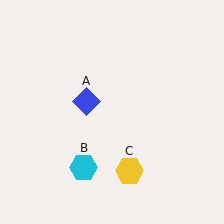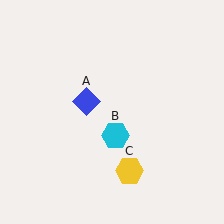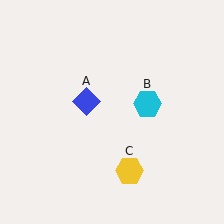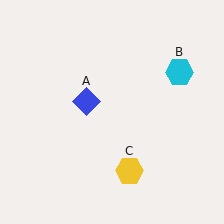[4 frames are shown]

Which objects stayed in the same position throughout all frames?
Blue diamond (object A) and yellow hexagon (object C) remained stationary.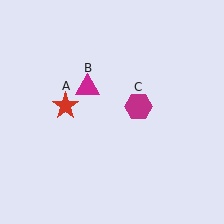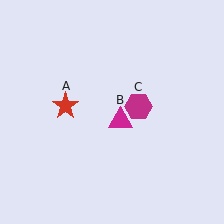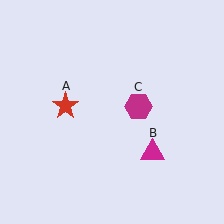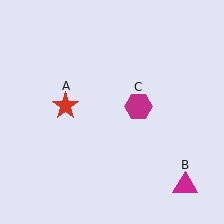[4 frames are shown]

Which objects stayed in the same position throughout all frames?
Red star (object A) and magenta hexagon (object C) remained stationary.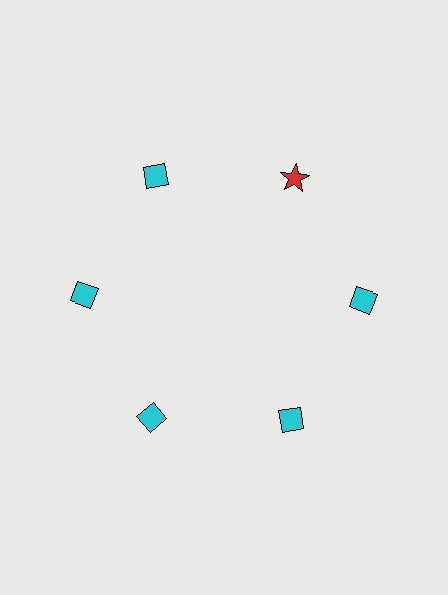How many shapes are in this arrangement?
There are 6 shapes arranged in a ring pattern.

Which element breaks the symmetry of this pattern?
The red star at roughly the 1 o'clock position breaks the symmetry. All other shapes are cyan diamonds.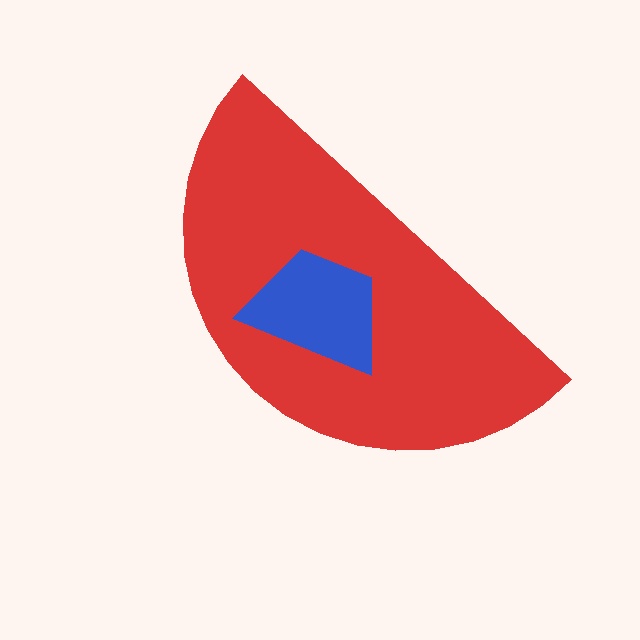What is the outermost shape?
The red semicircle.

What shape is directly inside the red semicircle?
The blue trapezoid.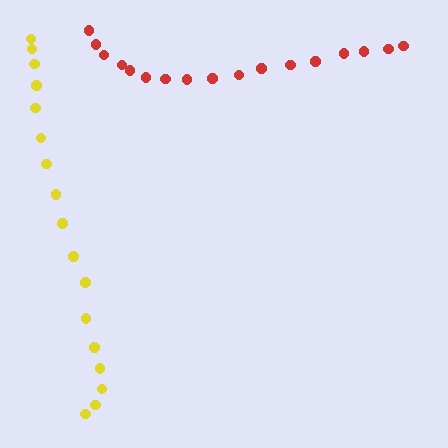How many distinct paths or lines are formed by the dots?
There are 2 distinct paths.